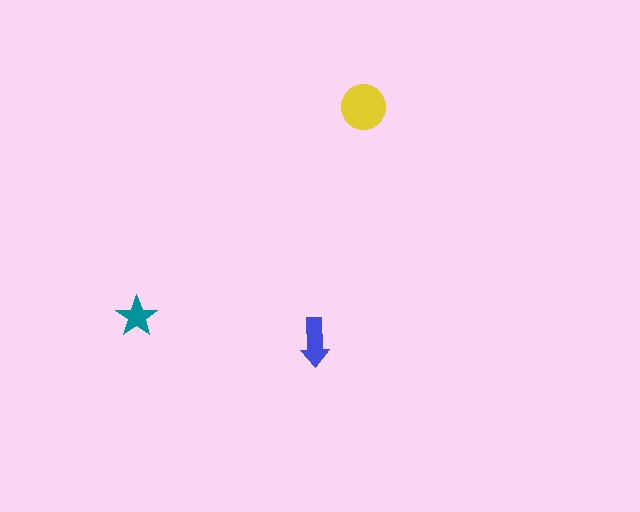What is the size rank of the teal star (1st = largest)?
3rd.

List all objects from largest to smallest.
The yellow circle, the blue arrow, the teal star.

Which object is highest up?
The yellow circle is topmost.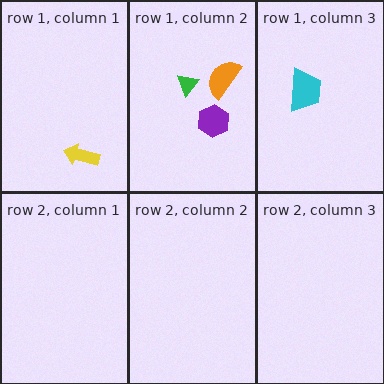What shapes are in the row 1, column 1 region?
The yellow arrow.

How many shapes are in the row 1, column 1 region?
1.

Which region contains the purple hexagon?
The row 1, column 2 region.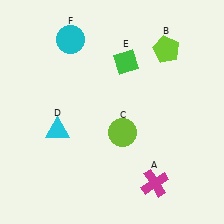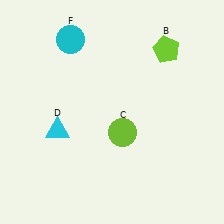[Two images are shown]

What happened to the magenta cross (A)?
The magenta cross (A) was removed in Image 2. It was in the bottom-right area of Image 1.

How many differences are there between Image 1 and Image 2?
There are 2 differences between the two images.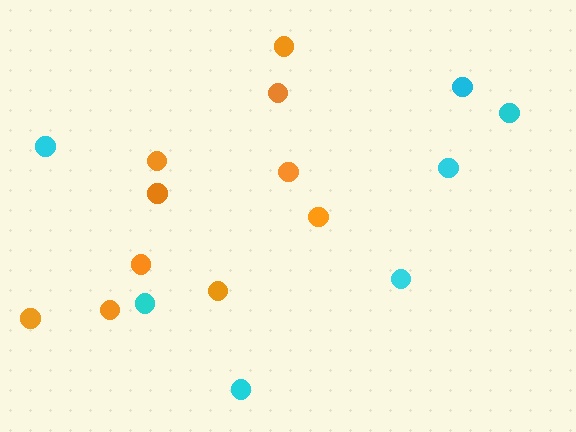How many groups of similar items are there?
There are 2 groups: one group of cyan circles (7) and one group of orange circles (10).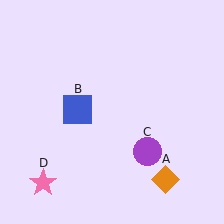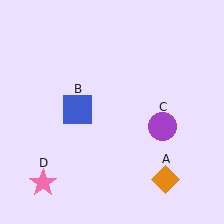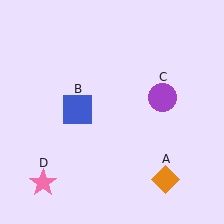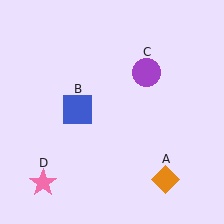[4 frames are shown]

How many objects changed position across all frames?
1 object changed position: purple circle (object C).